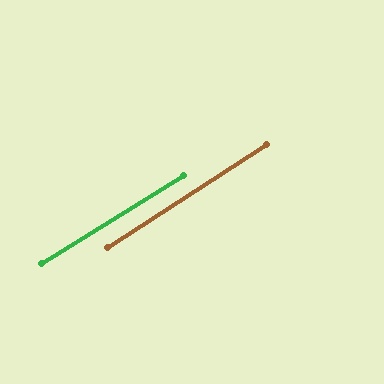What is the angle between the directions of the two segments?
Approximately 1 degree.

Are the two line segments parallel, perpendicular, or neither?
Parallel — their directions differ by only 1.0°.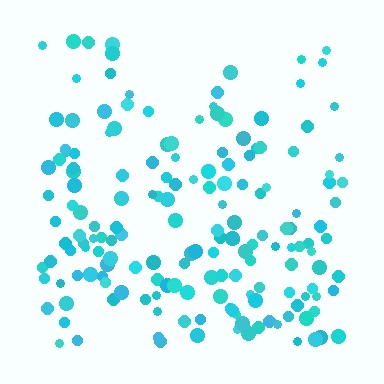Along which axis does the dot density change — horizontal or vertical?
Vertical.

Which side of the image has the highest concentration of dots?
The bottom.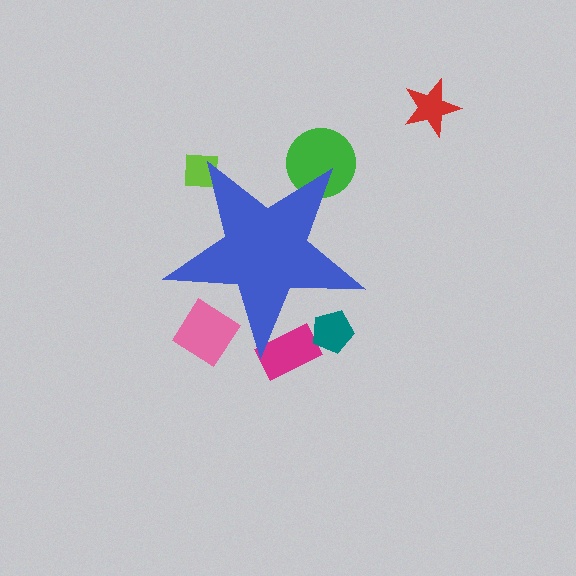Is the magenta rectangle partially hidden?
Yes, the magenta rectangle is partially hidden behind the blue star.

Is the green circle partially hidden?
Yes, the green circle is partially hidden behind the blue star.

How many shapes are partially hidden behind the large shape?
5 shapes are partially hidden.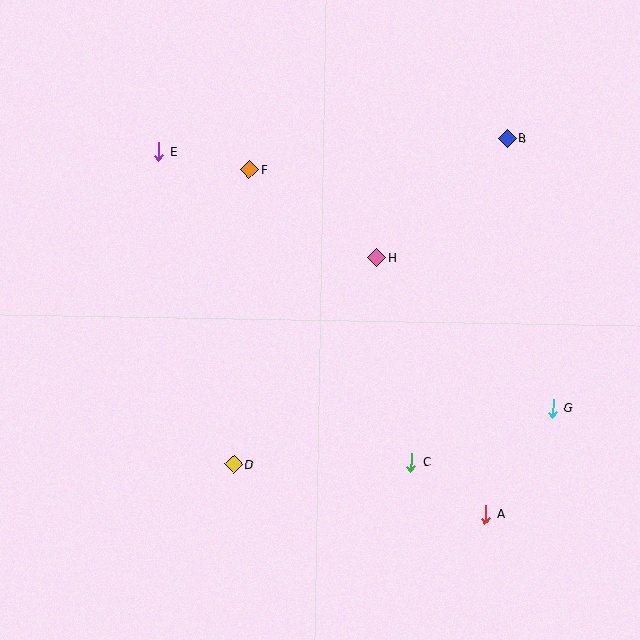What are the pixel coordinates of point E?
Point E is at (158, 152).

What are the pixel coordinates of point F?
Point F is at (249, 170).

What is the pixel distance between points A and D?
The distance between A and D is 256 pixels.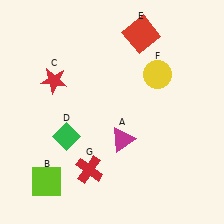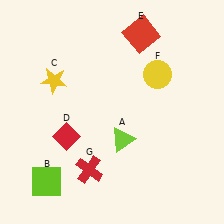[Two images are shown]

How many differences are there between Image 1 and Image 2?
There are 3 differences between the two images.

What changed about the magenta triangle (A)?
In Image 1, A is magenta. In Image 2, it changed to lime.